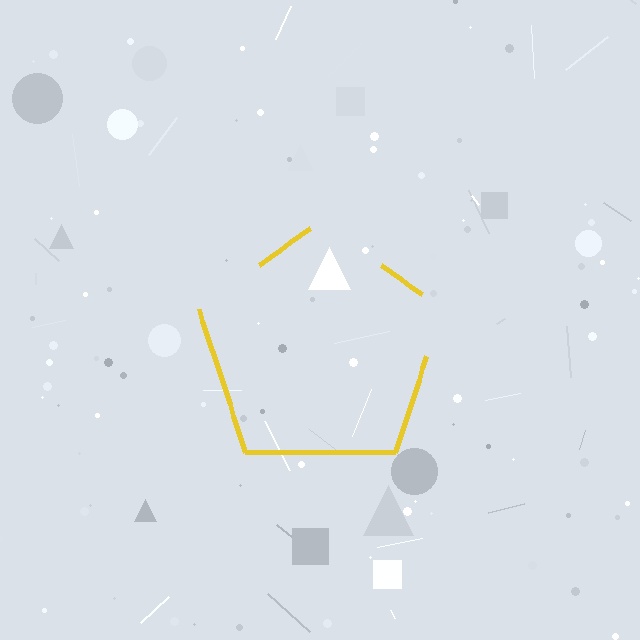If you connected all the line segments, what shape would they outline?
They would outline a pentagon.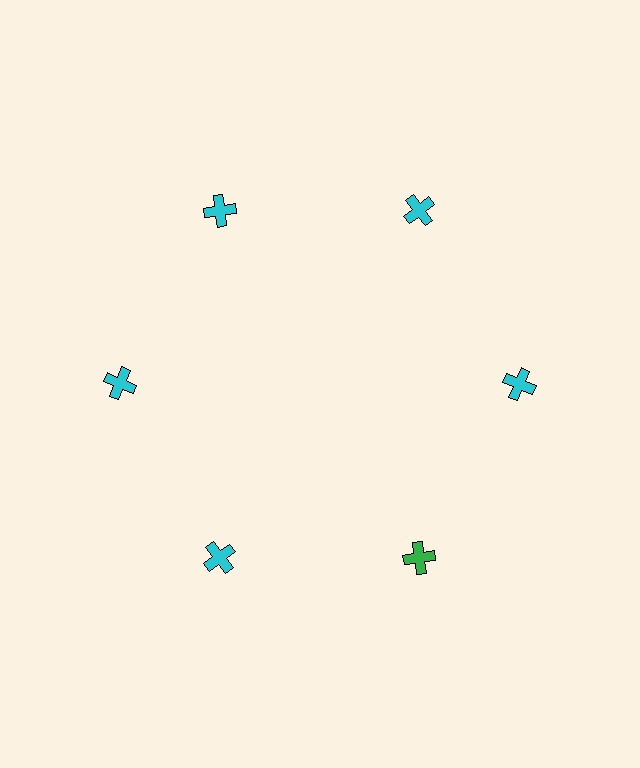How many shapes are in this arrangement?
There are 6 shapes arranged in a ring pattern.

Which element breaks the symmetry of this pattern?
The green cross at roughly the 5 o'clock position breaks the symmetry. All other shapes are cyan crosses.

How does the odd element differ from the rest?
It has a different color: green instead of cyan.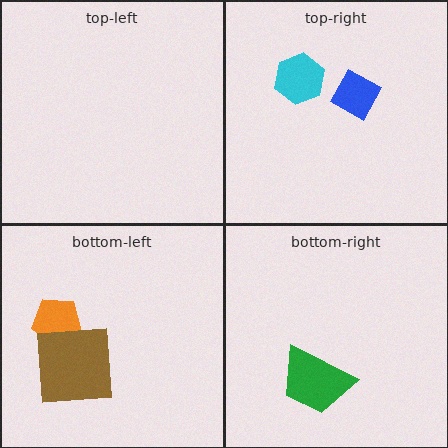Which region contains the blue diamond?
The top-right region.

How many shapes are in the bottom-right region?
1.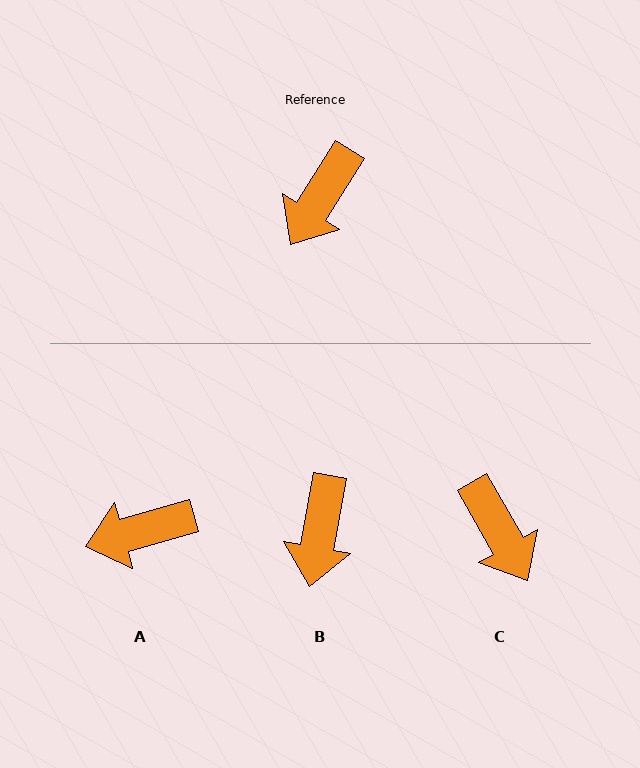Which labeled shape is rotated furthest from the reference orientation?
C, about 62 degrees away.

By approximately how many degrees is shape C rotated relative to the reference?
Approximately 62 degrees counter-clockwise.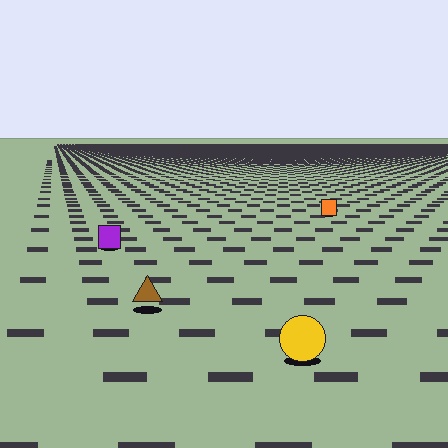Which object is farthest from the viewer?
The orange square is farthest from the viewer. It appears smaller and the ground texture around it is denser.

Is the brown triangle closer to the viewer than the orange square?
Yes. The brown triangle is closer — you can tell from the texture gradient: the ground texture is coarser near it.